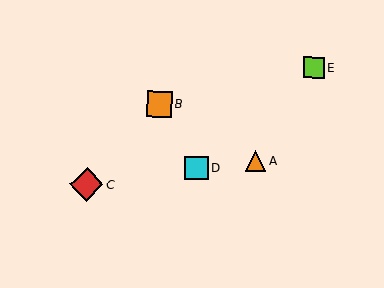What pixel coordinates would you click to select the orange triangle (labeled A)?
Click at (256, 161) to select the orange triangle A.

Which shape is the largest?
The red diamond (labeled C) is the largest.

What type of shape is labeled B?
Shape B is an orange square.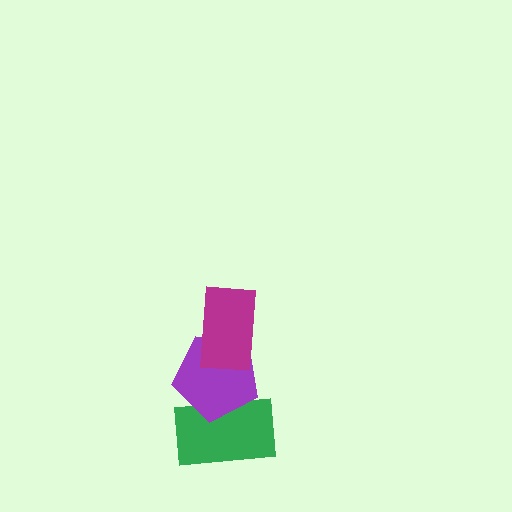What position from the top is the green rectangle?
The green rectangle is 3rd from the top.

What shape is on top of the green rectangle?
The purple pentagon is on top of the green rectangle.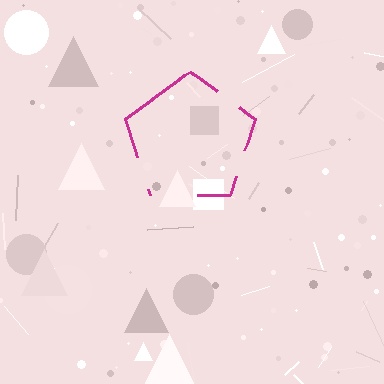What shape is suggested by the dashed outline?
The dashed outline suggests a pentagon.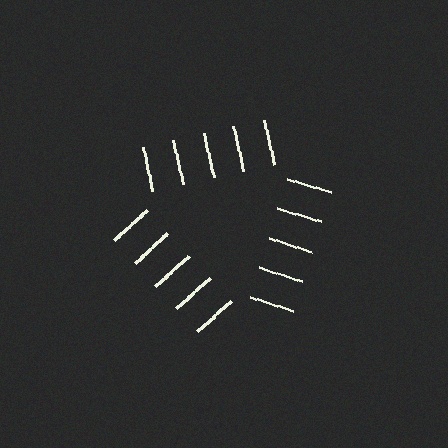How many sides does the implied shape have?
3 sides — the line-ends trace a triangle.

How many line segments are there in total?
15 — 5 along each of the 3 edges.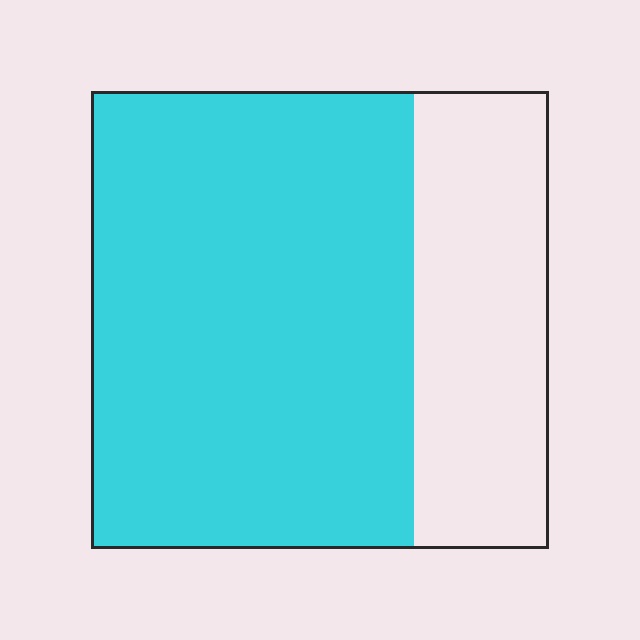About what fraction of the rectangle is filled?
About two thirds (2/3).